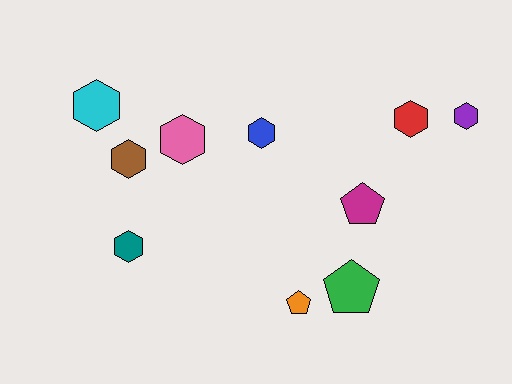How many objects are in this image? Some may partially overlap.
There are 10 objects.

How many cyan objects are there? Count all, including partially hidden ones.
There is 1 cyan object.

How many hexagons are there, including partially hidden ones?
There are 7 hexagons.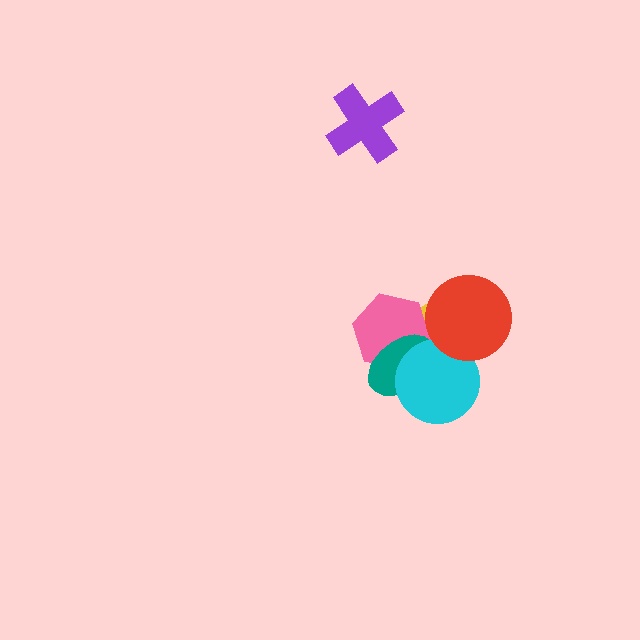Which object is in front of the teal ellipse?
The cyan circle is in front of the teal ellipse.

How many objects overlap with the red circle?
2 objects overlap with the red circle.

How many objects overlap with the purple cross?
0 objects overlap with the purple cross.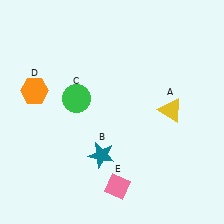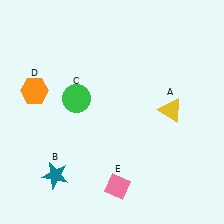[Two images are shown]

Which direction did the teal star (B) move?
The teal star (B) moved left.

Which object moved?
The teal star (B) moved left.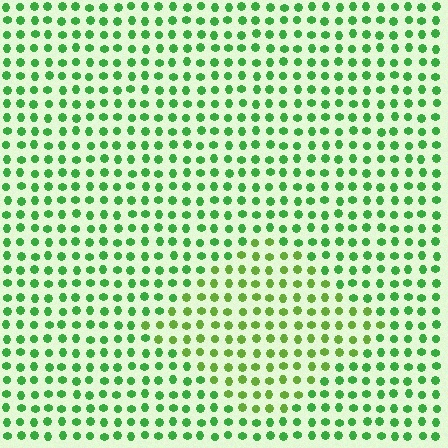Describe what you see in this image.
The image is filled with small green elements in a uniform arrangement. A diamond-shaped region is visible where the elements are tinted to a slightly different hue, forming a subtle color boundary.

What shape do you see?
I see a diamond.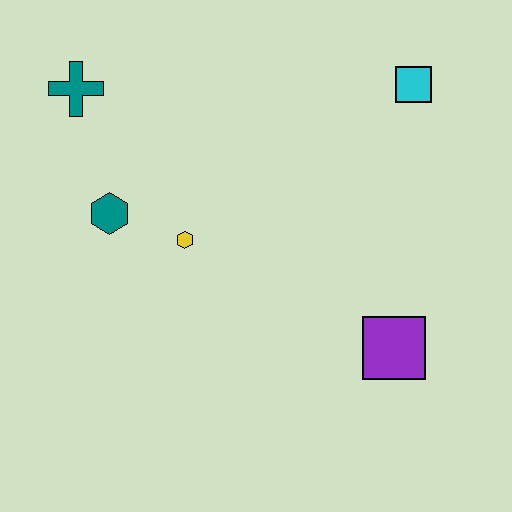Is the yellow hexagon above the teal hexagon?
No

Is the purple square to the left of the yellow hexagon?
No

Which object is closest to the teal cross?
The teal hexagon is closest to the teal cross.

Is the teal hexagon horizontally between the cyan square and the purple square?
No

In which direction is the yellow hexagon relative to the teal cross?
The yellow hexagon is below the teal cross.